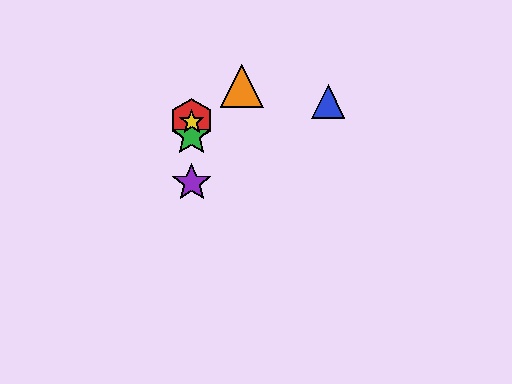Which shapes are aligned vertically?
The red hexagon, the green star, the yellow star, the purple star are aligned vertically.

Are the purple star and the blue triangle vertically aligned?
No, the purple star is at x≈192 and the blue triangle is at x≈328.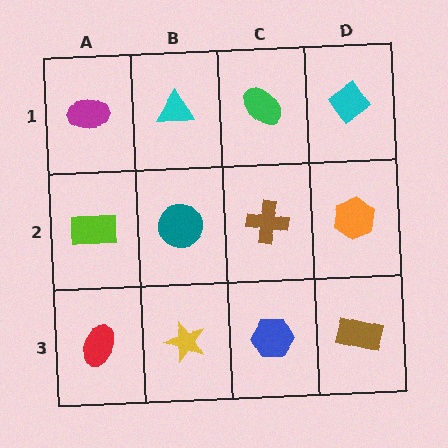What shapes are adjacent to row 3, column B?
A teal circle (row 2, column B), a red ellipse (row 3, column A), a blue hexagon (row 3, column C).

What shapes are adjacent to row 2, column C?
A green ellipse (row 1, column C), a blue hexagon (row 3, column C), a teal circle (row 2, column B), an orange hexagon (row 2, column D).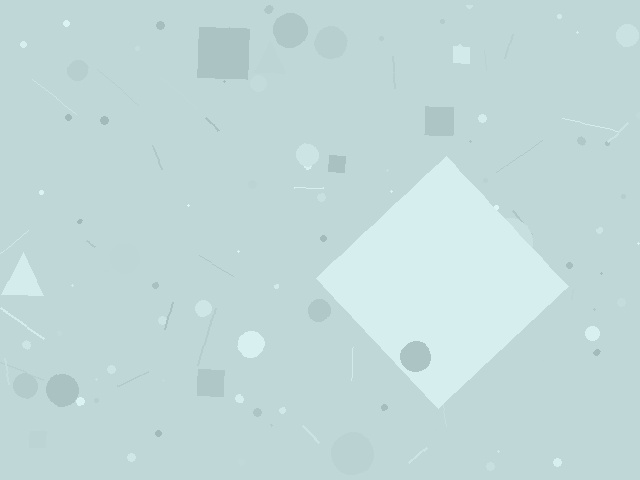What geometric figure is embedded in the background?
A diamond is embedded in the background.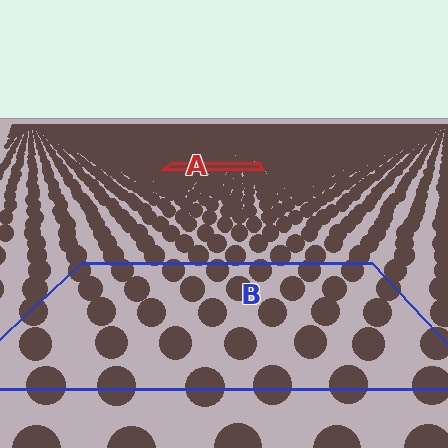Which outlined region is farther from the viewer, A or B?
Region A is farther from the viewer — the texture elements inside it appear smaller and more densely packed.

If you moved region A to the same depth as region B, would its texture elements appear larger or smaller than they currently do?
They would appear larger. At a closer depth, the same texture elements are projected at a bigger on-screen size.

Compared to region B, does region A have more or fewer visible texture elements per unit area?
Region A has more texture elements per unit area — they are packed more densely because it is farther away.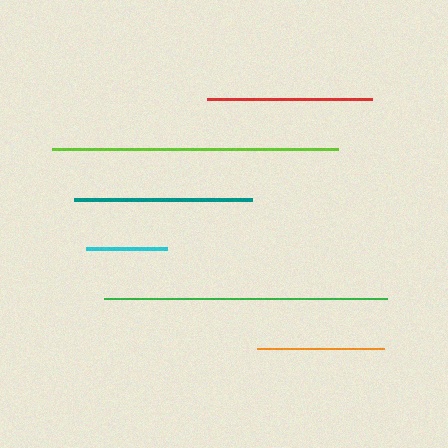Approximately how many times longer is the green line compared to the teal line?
The green line is approximately 1.6 times the length of the teal line.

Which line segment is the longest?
The lime line is the longest at approximately 286 pixels.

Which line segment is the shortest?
The cyan line is the shortest at approximately 81 pixels.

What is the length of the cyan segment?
The cyan segment is approximately 81 pixels long.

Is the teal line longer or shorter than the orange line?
The teal line is longer than the orange line.